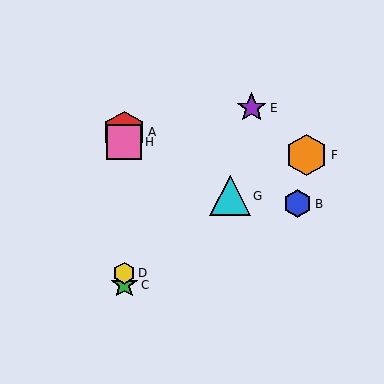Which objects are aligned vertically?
Objects A, C, D, H are aligned vertically.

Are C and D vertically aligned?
Yes, both are at x≈124.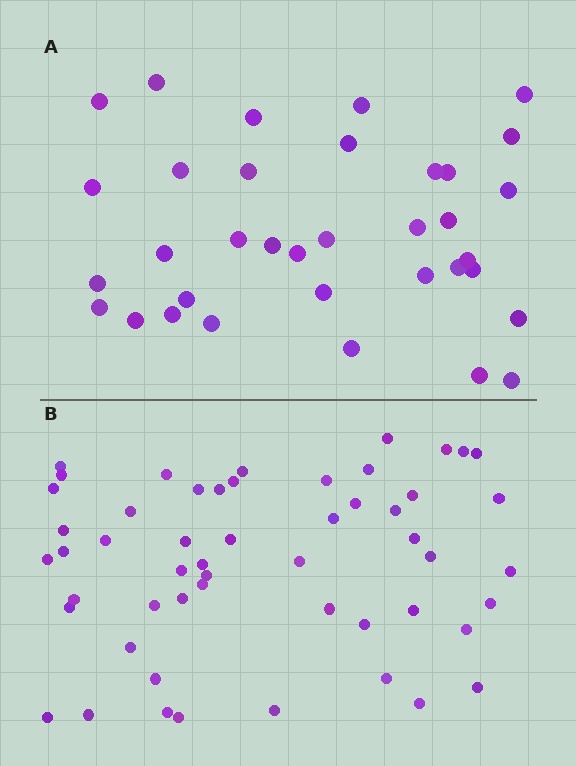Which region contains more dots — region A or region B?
Region B (the bottom region) has more dots.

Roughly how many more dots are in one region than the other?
Region B has approximately 20 more dots than region A.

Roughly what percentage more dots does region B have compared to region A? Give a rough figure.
About 50% more.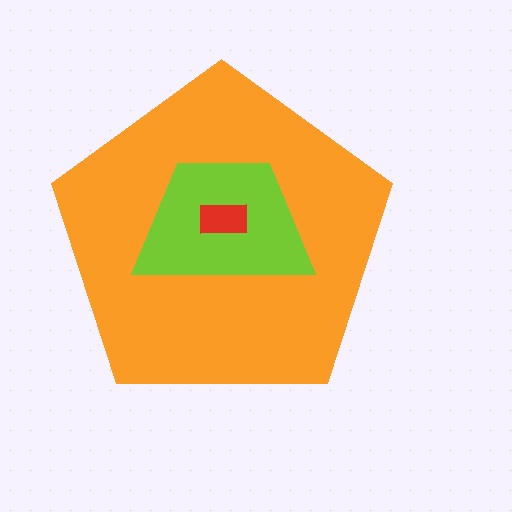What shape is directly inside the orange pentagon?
The lime trapezoid.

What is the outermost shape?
The orange pentagon.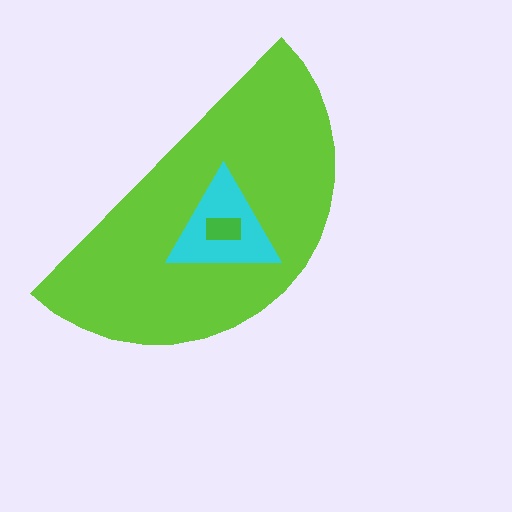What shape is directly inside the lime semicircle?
The cyan triangle.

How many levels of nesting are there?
3.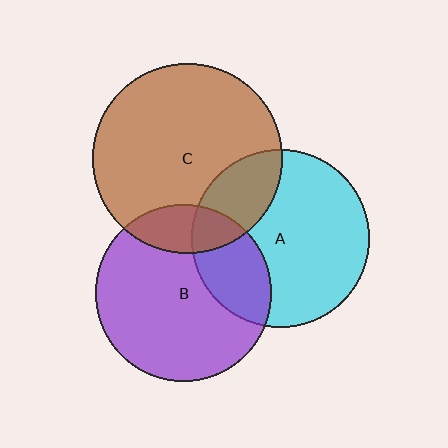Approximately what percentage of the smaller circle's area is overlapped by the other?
Approximately 25%.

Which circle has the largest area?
Circle C (brown).